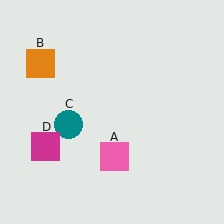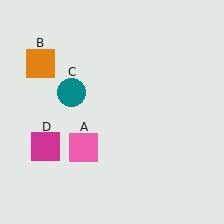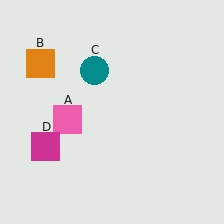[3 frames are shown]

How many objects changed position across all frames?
2 objects changed position: pink square (object A), teal circle (object C).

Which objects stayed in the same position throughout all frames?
Orange square (object B) and magenta square (object D) remained stationary.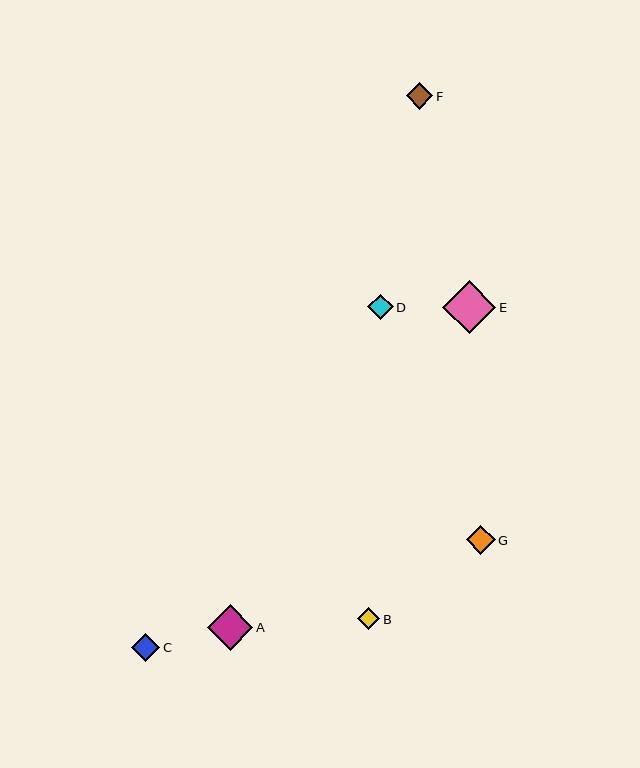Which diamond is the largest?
Diamond E is the largest with a size of approximately 53 pixels.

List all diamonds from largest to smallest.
From largest to smallest: E, A, G, C, F, D, B.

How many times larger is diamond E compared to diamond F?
Diamond E is approximately 2.0 times the size of diamond F.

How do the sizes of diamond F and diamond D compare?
Diamond F and diamond D are approximately the same size.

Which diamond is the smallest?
Diamond B is the smallest with a size of approximately 23 pixels.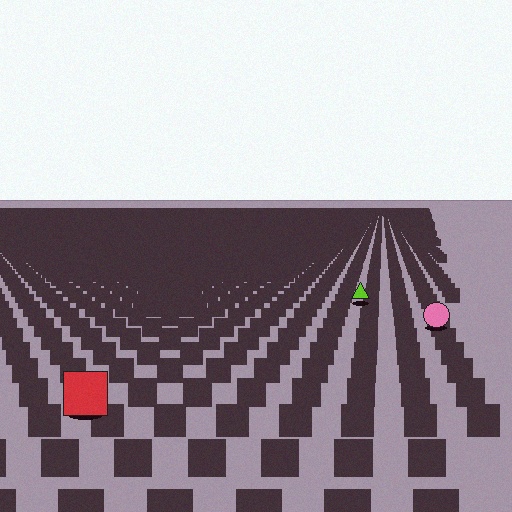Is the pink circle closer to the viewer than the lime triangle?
Yes. The pink circle is closer — you can tell from the texture gradient: the ground texture is coarser near it.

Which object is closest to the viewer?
The red square is closest. The texture marks near it are larger and more spread out.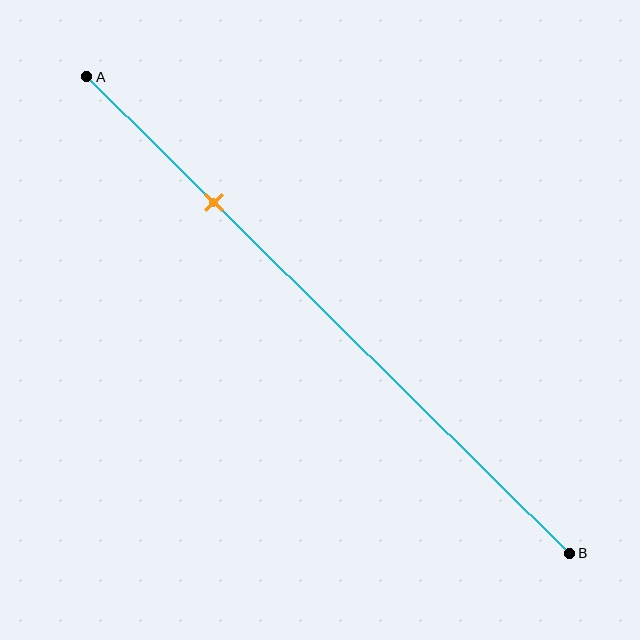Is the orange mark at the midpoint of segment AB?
No, the mark is at about 25% from A, not at the 50% midpoint.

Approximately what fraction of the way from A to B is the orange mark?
The orange mark is approximately 25% of the way from A to B.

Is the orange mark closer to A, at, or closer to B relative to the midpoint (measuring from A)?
The orange mark is closer to point A than the midpoint of segment AB.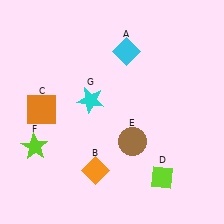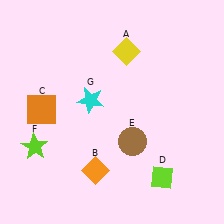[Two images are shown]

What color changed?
The diamond (A) changed from cyan in Image 1 to yellow in Image 2.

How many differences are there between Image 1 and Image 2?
There is 1 difference between the two images.